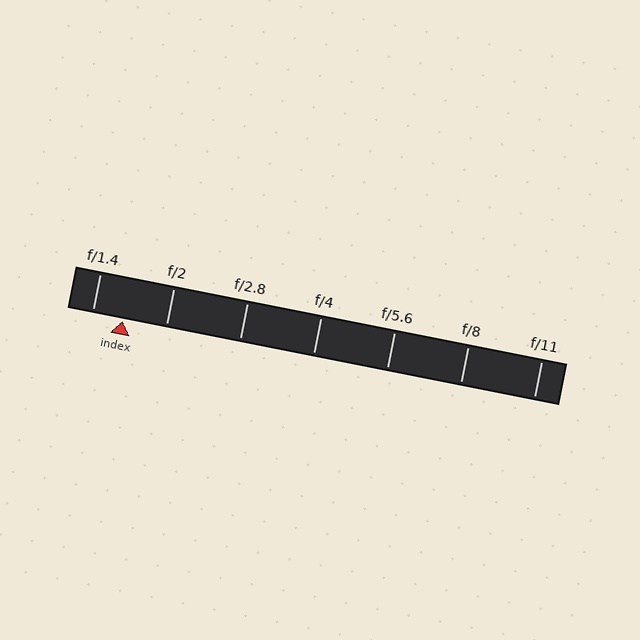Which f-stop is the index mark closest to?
The index mark is closest to f/1.4.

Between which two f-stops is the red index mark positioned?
The index mark is between f/1.4 and f/2.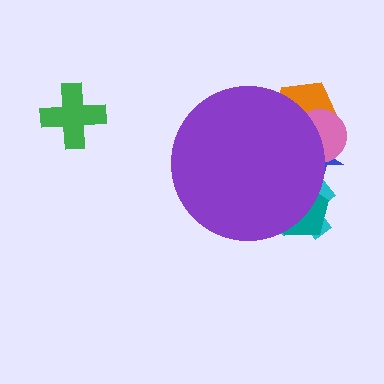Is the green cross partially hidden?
No, the green cross is fully visible.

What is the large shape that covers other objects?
A purple circle.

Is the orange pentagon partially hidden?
Yes, the orange pentagon is partially hidden behind the purple circle.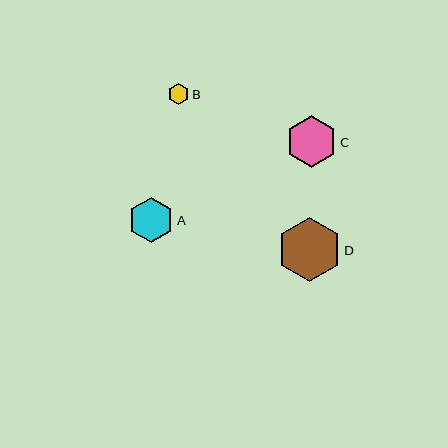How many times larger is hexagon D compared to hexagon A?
Hexagon D is approximately 1.4 times the size of hexagon A.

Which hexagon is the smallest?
Hexagon B is the smallest with a size of approximately 21 pixels.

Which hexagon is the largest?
Hexagon D is the largest with a size of approximately 64 pixels.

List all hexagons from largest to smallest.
From largest to smallest: D, C, A, B.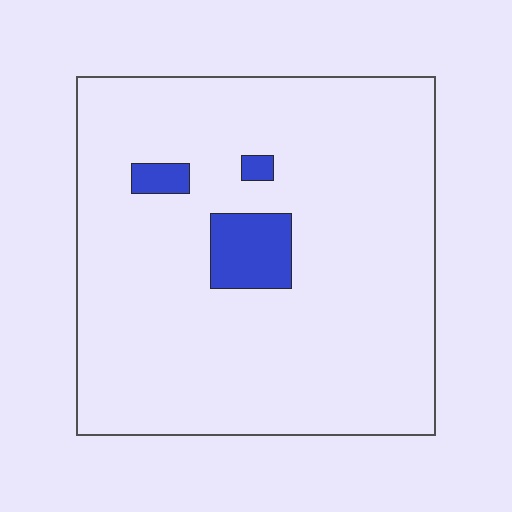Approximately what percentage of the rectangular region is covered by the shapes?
Approximately 5%.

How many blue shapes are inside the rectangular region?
3.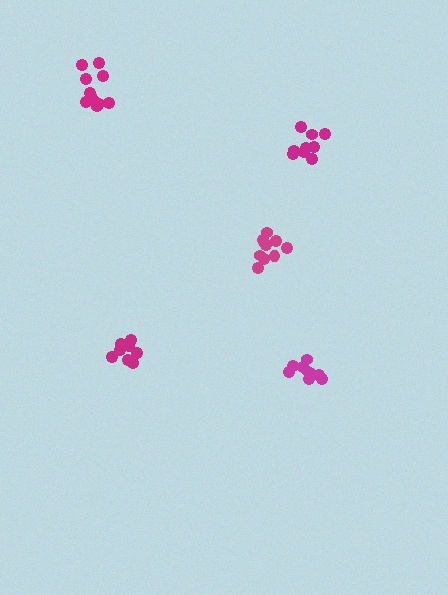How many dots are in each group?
Group 1: 8 dots, Group 2: 10 dots, Group 3: 11 dots, Group 4: 9 dots, Group 5: 9 dots (47 total).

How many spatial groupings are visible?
There are 5 spatial groupings.